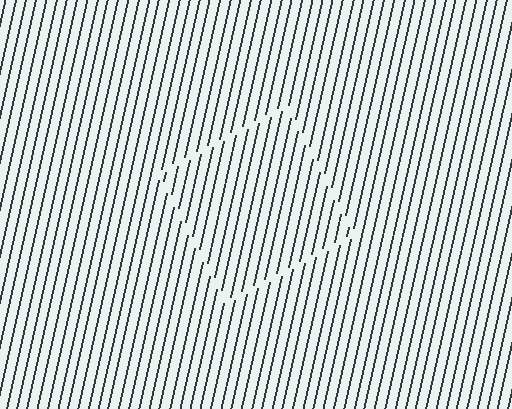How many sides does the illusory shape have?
4 sides — the line-ends trace a square.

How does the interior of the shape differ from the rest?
The interior of the shape contains the same grating, shifted by half a period — the contour is defined by the phase discontinuity where line-ends from the inner and outer gratings abut.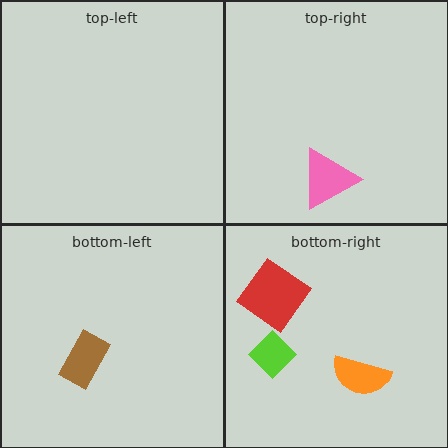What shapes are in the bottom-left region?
The brown rectangle.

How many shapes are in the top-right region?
1.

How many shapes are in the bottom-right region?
3.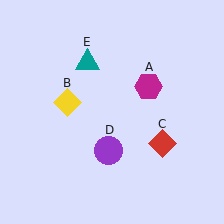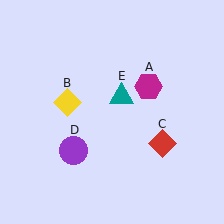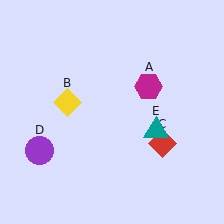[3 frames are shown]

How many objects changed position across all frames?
2 objects changed position: purple circle (object D), teal triangle (object E).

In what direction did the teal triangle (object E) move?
The teal triangle (object E) moved down and to the right.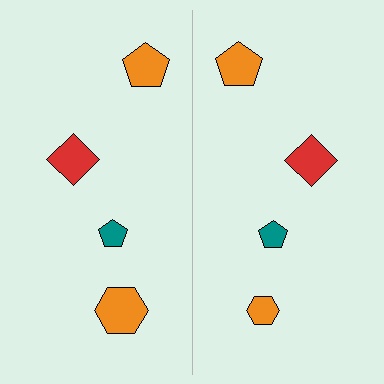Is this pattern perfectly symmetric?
No, the pattern is not perfectly symmetric. The orange hexagon on the right side has a different size than its mirror counterpart.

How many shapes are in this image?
There are 8 shapes in this image.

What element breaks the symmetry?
The orange hexagon on the right side has a different size than its mirror counterpart.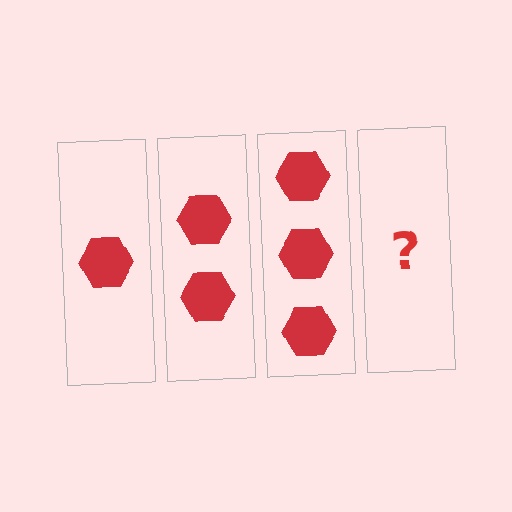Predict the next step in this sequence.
The next step is 4 hexagons.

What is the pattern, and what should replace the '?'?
The pattern is that each step adds one more hexagon. The '?' should be 4 hexagons.